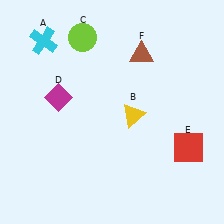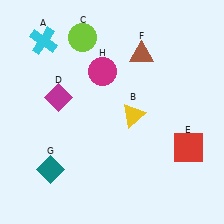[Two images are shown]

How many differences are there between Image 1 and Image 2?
There are 2 differences between the two images.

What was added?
A teal diamond (G), a magenta circle (H) were added in Image 2.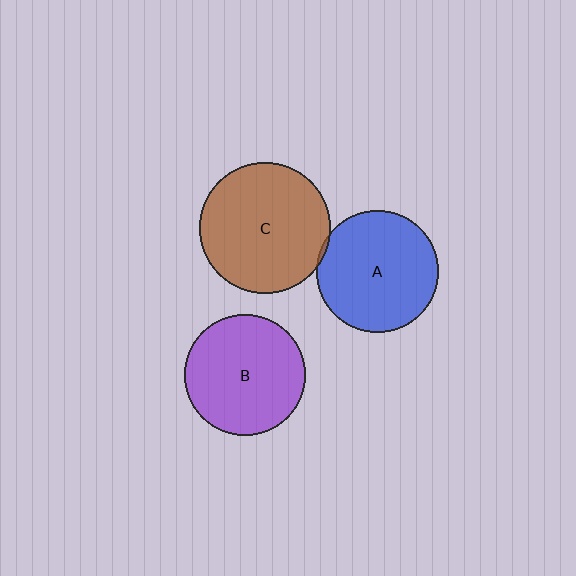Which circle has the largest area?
Circle C (brown).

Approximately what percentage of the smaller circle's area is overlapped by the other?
Approximately 5%.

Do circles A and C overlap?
Yes.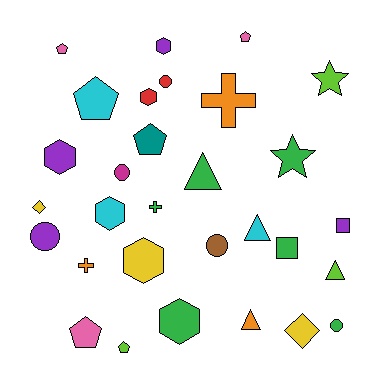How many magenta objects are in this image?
There is 1 magenta object.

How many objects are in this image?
There are 30 objects.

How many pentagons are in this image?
There are 6 pentagons.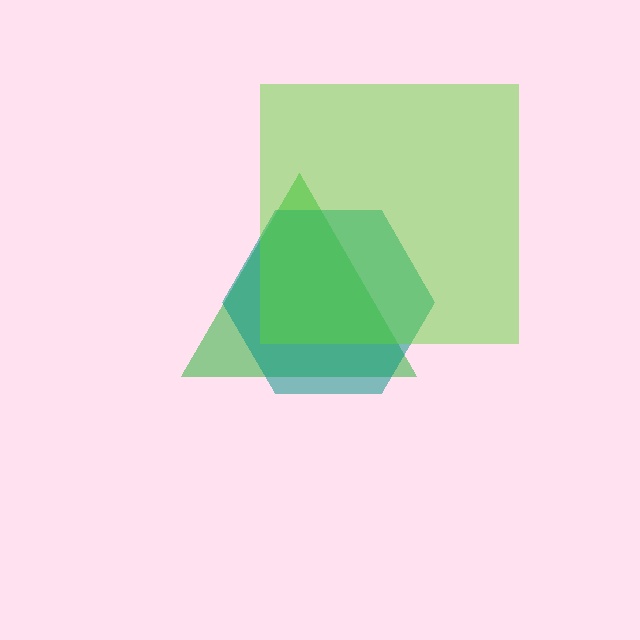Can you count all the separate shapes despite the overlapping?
Yes, there are 3 separate shapes.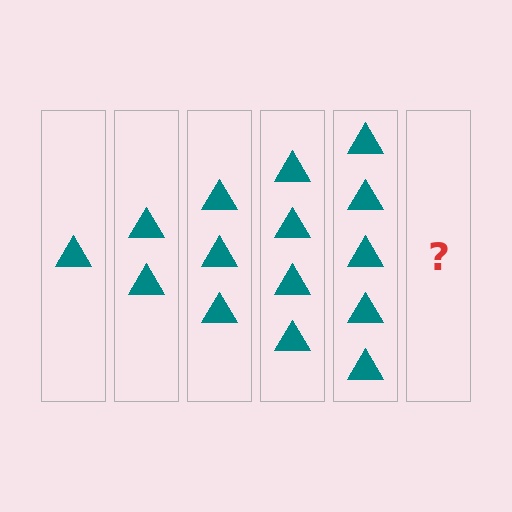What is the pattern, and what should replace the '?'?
The pattern is that each step adds one more triangle. The '?' should be 6 triangles.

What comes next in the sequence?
The next element should be 6 triangles.